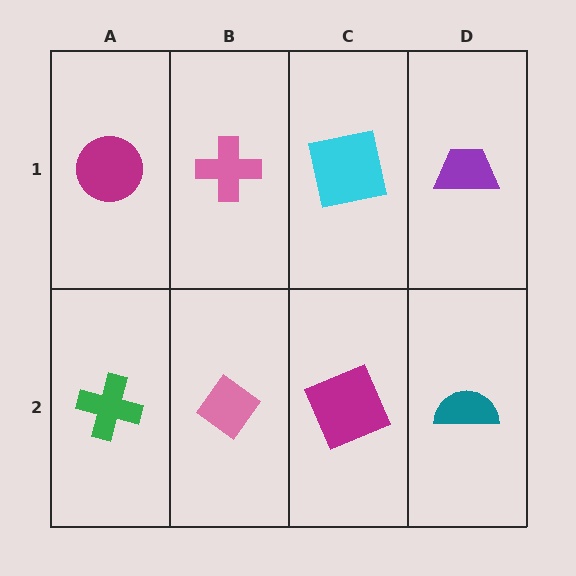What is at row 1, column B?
A pink cross.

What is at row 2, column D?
A teal semicircle.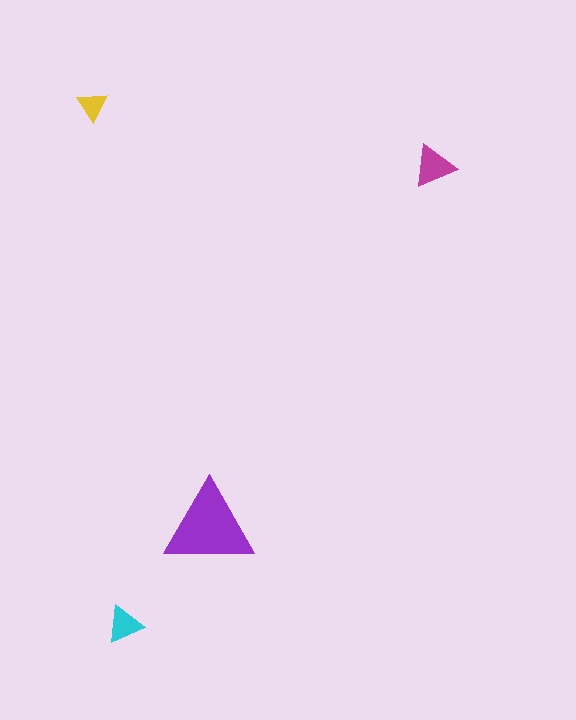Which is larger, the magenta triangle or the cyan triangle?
The magenta one.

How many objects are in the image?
There are 4 objects in the image.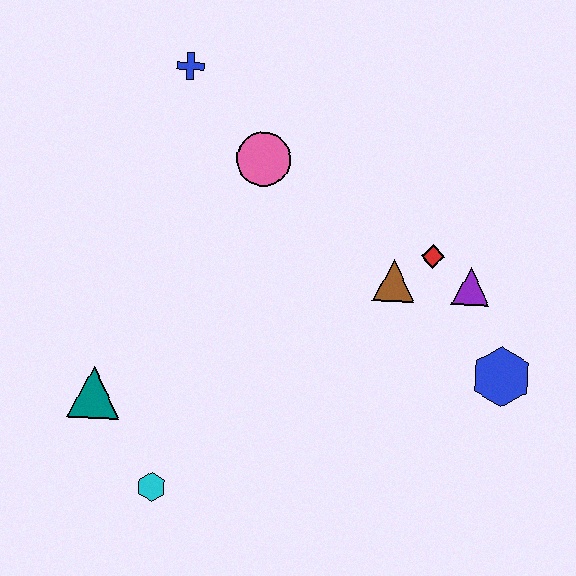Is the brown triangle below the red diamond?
Yes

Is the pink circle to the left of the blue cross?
No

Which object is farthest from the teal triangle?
The blue hexagon is farthest from the teal triangle.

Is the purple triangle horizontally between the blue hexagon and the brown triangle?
Yes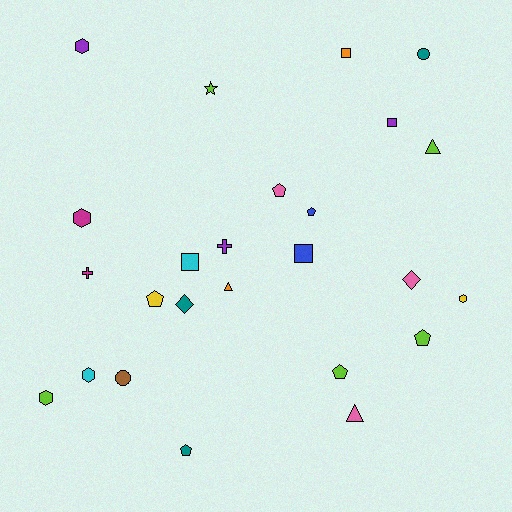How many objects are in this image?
There are 25 objects.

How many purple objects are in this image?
There are 3 purple objects.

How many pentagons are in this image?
There are 6 pentagons.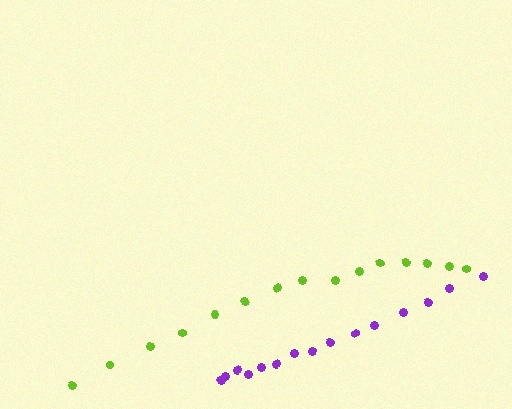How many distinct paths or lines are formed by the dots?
There are 2 distinct paths.